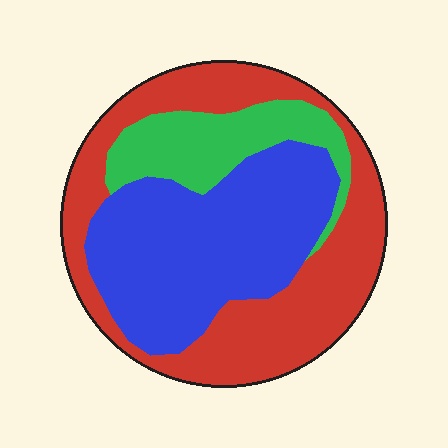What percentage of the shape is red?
Red covers about 45% of the shape.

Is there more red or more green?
Red.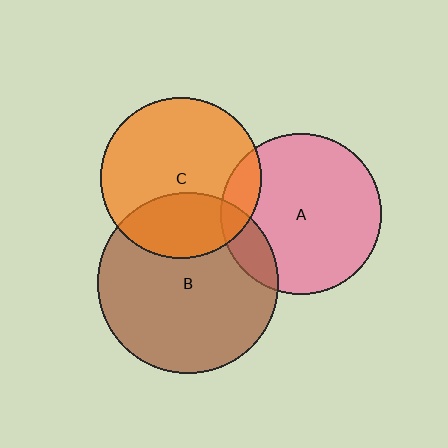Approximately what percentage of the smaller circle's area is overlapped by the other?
Approximately 30%.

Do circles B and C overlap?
Yes.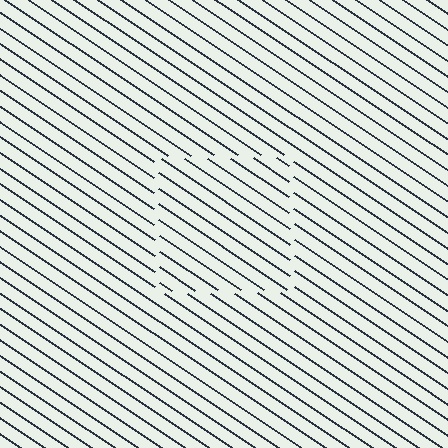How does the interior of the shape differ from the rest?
The interior of the shape contains the same grating, shifted by half a period — the contour is defined by the phase discontinuity where line-ends from the inner and outer gratings abut.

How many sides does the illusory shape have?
4 sides — the line-ends trace a square.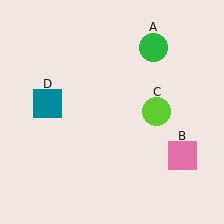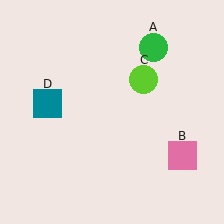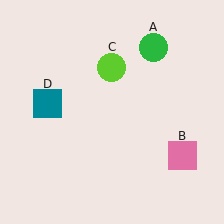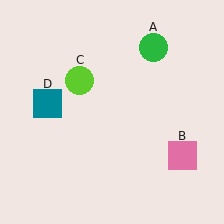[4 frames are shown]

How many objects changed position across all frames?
1 object changed position: lime circle (object C).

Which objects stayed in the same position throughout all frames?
Green circle (object A) and pink square (object B) and teal square (object D) remained stationary.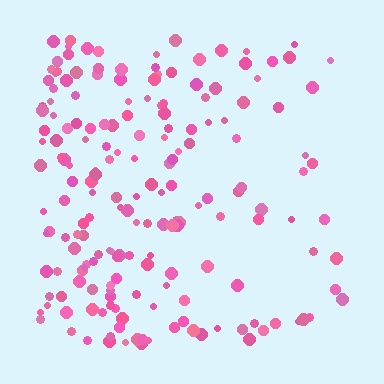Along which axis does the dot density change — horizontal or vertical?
Horizontal.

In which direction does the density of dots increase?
From right to left, with the left side densest.